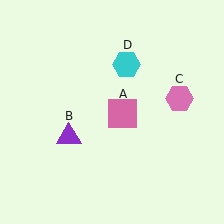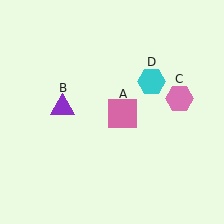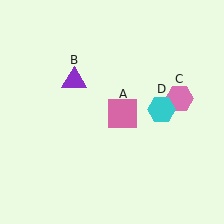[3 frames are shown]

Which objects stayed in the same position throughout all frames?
Pink square (object A) and pink hexagon (object C) remained stationary.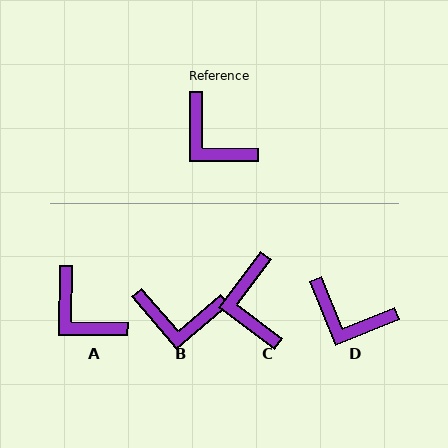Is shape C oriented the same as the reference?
No, it is off by about 37 degrees.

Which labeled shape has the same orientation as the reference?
A.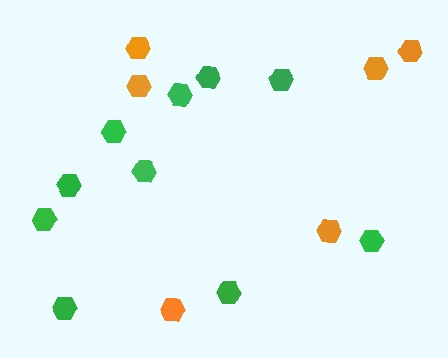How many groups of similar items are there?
There are 2 groups: one group of green hexagons (10) and one group of orange hexagons (6).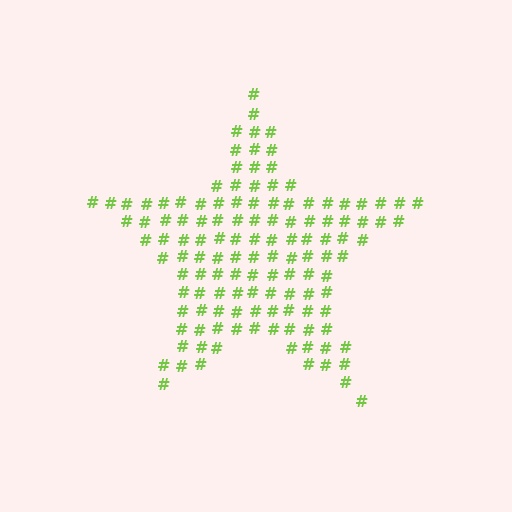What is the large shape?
The large shape is a star.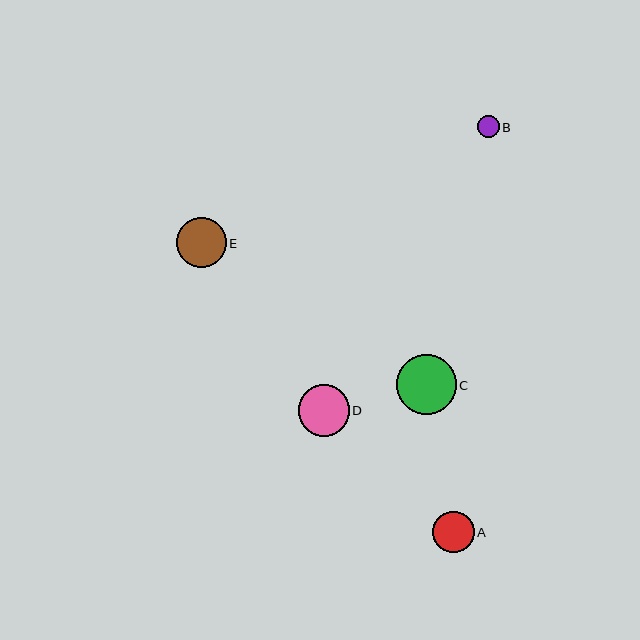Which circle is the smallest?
Circle B is the smallest with a size of approximately 22 pixels.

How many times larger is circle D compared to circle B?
Circle D is approximately 2.3 times the size of circle B.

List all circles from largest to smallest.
From largest to smallest: C, D, E, A, B.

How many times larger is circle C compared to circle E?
Circle C is approximately 1.2 times the size of circle E.